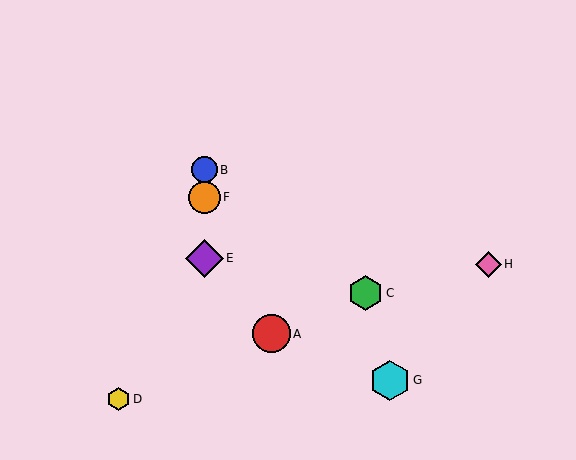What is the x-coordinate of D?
Object D is at x≈118.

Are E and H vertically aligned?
No, E is at x≈204 and H is at x≈488.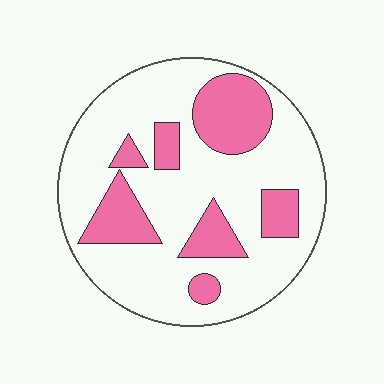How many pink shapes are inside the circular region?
7.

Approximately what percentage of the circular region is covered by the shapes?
Approximately 25%.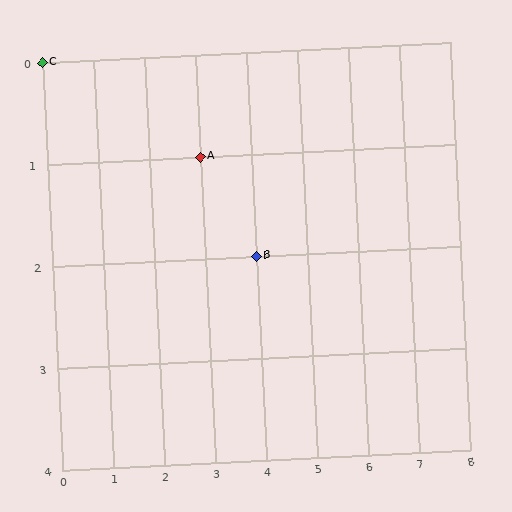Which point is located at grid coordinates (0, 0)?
Point C is at (0, 0).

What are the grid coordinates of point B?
Point B is at grid coordinates (4, 2).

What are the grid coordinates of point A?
Point A is at grid coordinates (3, 1).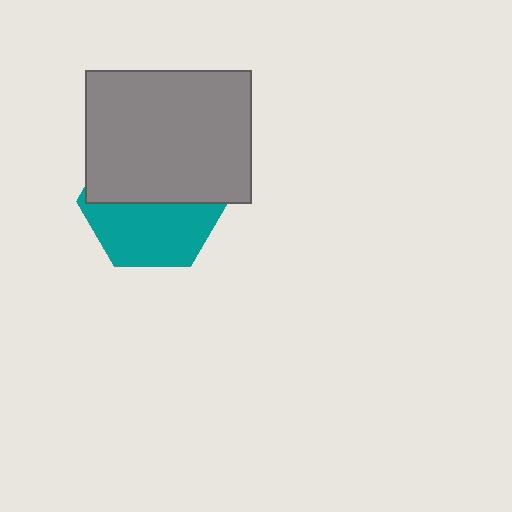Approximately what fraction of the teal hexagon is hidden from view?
Roughly 51% of the teal hexagon is hidden behind the gray rectangle.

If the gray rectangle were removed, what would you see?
You would see the complete teal hexagon.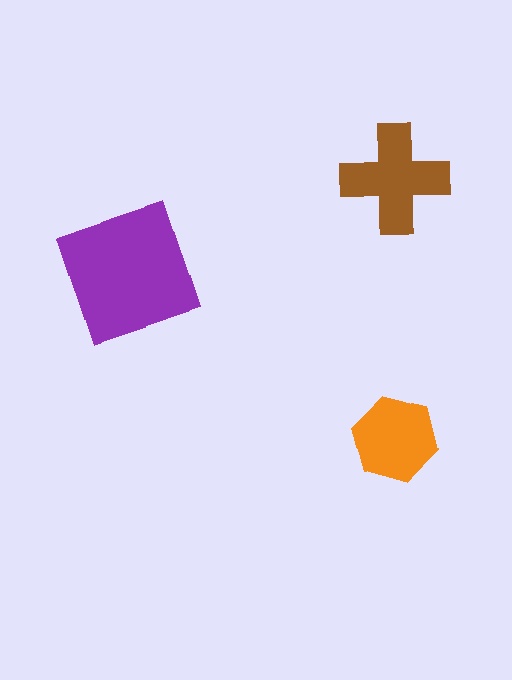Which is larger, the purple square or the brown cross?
The purple square.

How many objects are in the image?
There are 3 objects in the image.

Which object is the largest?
The purple square.